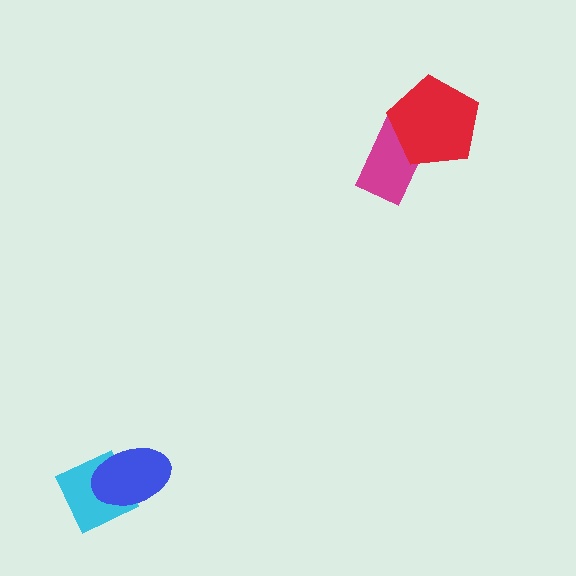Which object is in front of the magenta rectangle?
The red pentagon is in front of the magenta rectangle.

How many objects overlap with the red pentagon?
1 object overlaps with the red pentagon.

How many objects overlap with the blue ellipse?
1 object overlaps with the blue ellipse.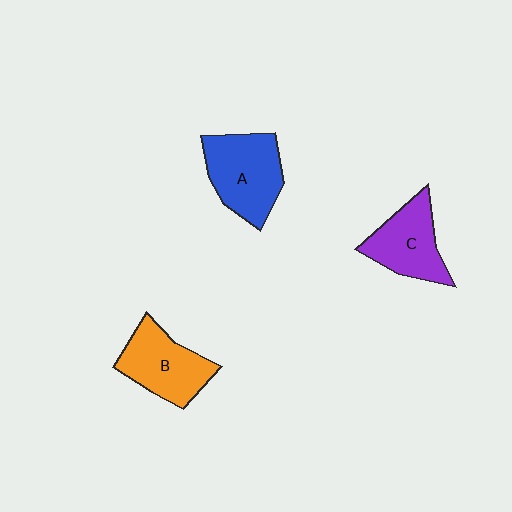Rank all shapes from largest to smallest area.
From largest to smallest: A (blue), B (orange), C (purple).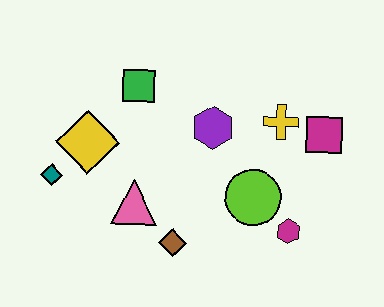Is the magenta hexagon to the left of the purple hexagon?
No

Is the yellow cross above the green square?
No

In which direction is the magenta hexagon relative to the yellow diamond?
The magenta hexagon is to the right of the yellow diamond.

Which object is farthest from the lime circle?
The teal diamond is farthest from the lime circle.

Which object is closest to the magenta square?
The yellow cross is closest to the magenta square.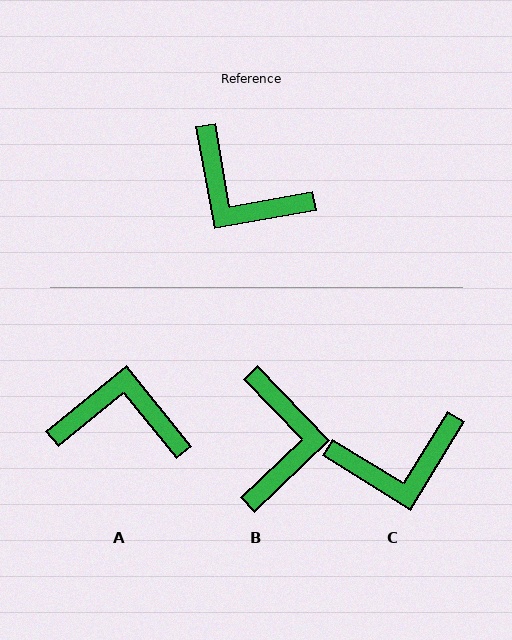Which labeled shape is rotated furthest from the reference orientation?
A, about 151 degrees away.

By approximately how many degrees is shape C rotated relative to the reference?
Approximately 48 degrees counter-clockwise.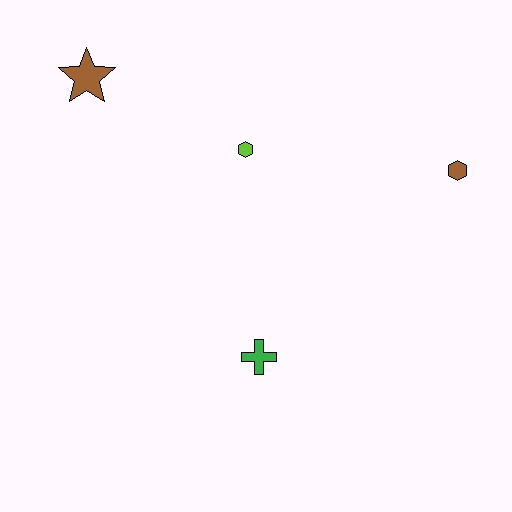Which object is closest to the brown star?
The lime hexagon is closest to the brown star.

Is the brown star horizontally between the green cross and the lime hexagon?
No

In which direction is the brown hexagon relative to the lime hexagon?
The brown hexagon is to the right of the lime hexagon.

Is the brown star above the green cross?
Yes